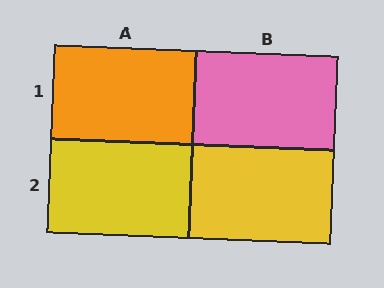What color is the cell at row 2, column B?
Yellow.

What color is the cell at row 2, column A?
Yellow.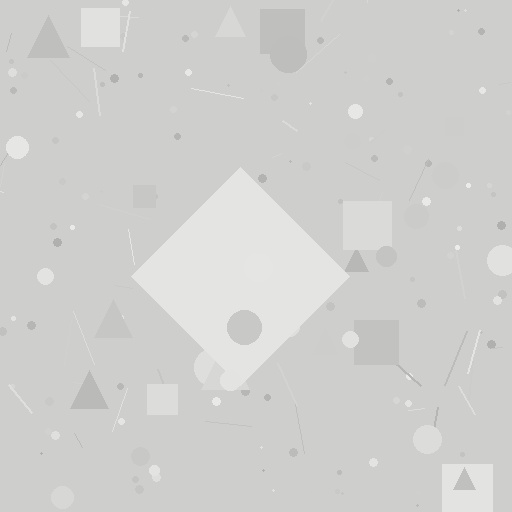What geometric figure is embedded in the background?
A diamond is embedded in the background.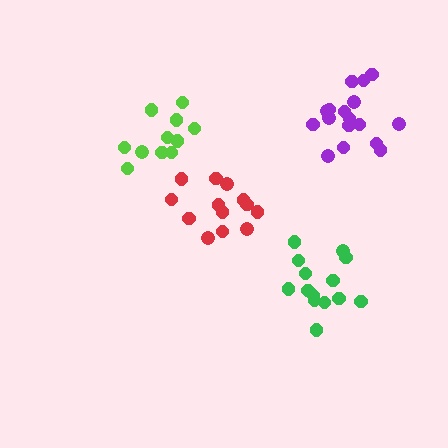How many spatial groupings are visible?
There are 4 spatial groupings.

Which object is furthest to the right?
The purple cluster is rightmost.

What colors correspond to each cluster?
The clusters are colored: purple, green, lime, red.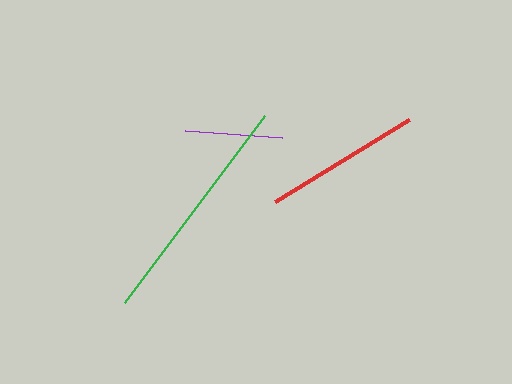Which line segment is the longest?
The green line is the longest at approximately 233 pixels.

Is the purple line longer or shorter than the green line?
The green line is longer than the purple line.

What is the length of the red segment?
The red segment is approximately 157 pixels long.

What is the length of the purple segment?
The purple segment is approximately 98 pixels long.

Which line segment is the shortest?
The purple line is the shortest at approximately 98 pixels.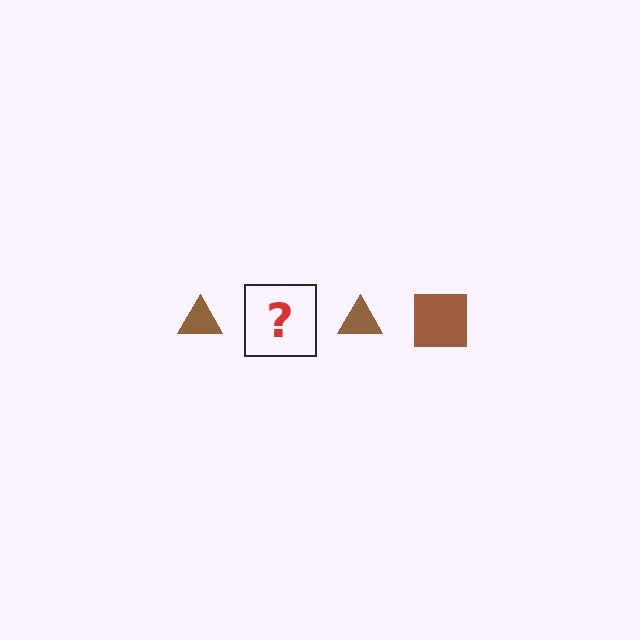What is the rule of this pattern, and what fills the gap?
The rule is that the pattern cycles through triangle, square shapes in brown. The gap should be filled with a brown square.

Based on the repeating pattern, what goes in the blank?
The blank should be a brown square.